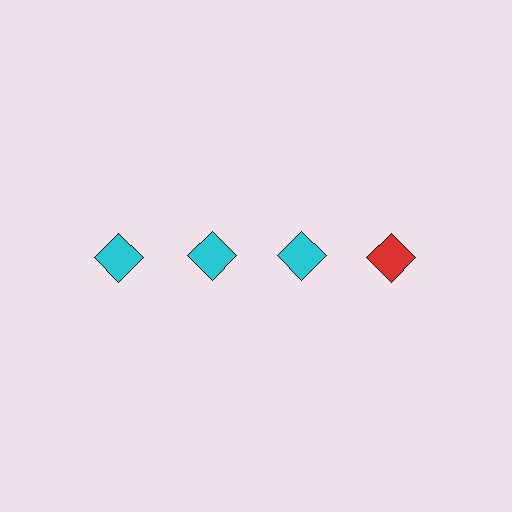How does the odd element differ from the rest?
It has a different color: red instead of cyan.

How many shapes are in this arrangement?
There are 4 shapes arranged in a grid pattern.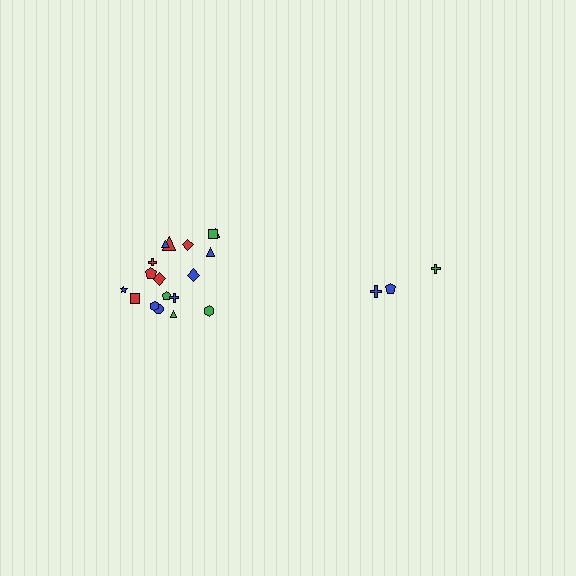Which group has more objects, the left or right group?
The left group.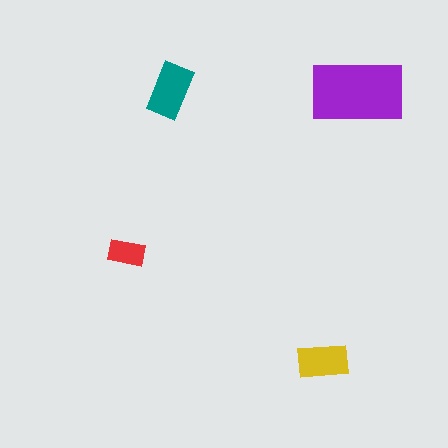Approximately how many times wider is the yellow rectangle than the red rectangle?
About 1.5 times wider.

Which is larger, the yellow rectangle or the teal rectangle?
The teal one.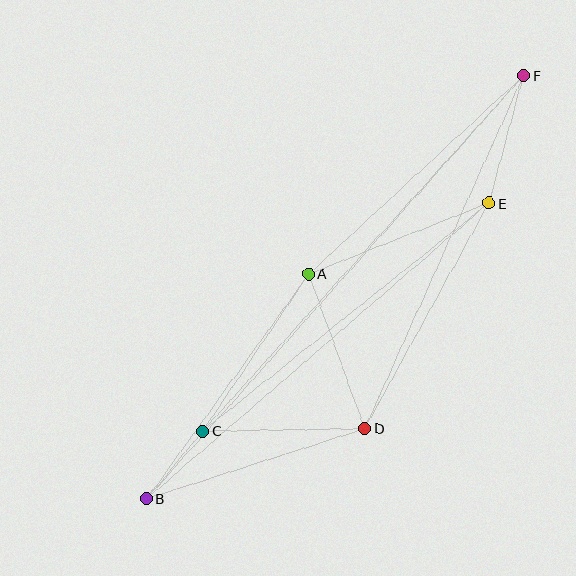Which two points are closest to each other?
Points B and C are closest to each other.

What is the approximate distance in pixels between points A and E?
The distance between A and E is approximately 193 pixels.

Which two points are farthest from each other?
Points B and F are farthest from each other.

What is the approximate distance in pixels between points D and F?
The distance between D and F is approximately 387 pixels.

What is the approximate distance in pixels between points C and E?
The distance between C and E is approximately 366 pixels.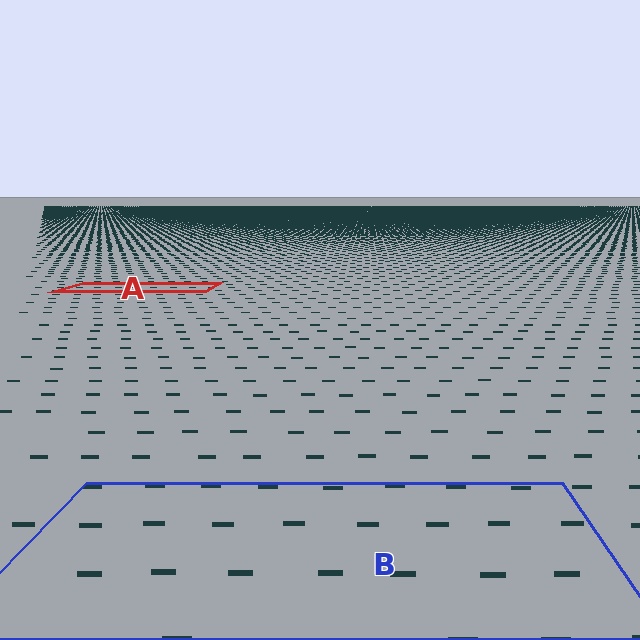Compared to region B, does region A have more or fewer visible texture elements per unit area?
Region A has more texture elements per unit area — they are packed more densely because it is farther away.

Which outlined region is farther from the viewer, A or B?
Region A is farther from the viewer — the texture elements inside it appear smaller and more densely packed.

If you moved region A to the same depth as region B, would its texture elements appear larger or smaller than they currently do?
They would appear larger. At a closer depth, the same texture elements are projected at a bigger on-screen size.